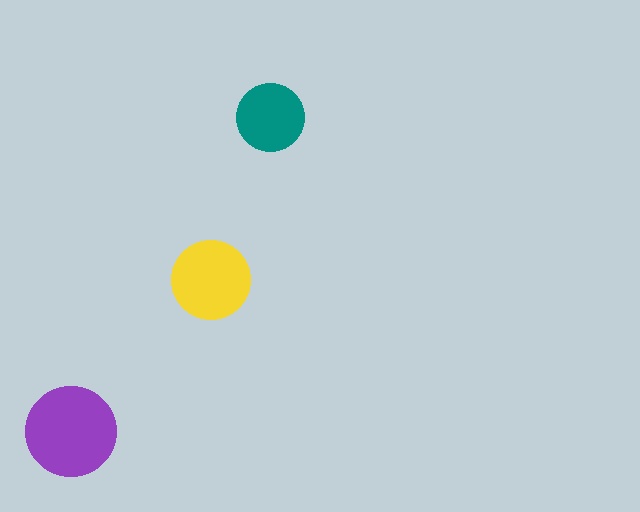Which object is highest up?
The teal circle is topmost.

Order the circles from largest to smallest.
the purple one, the yellow one, the teal one.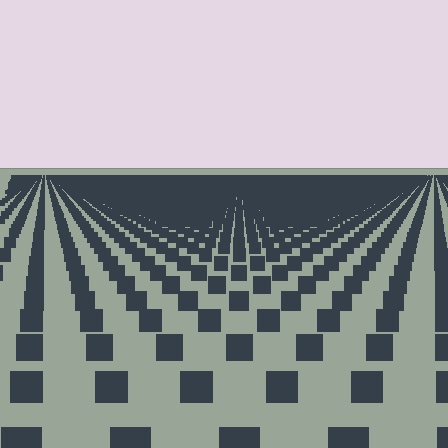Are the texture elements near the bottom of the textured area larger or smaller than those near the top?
Larger. Near the bottom, elements are closer to the viewer and appear at a bigger on-screen size.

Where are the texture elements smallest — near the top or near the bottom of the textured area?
Near the top.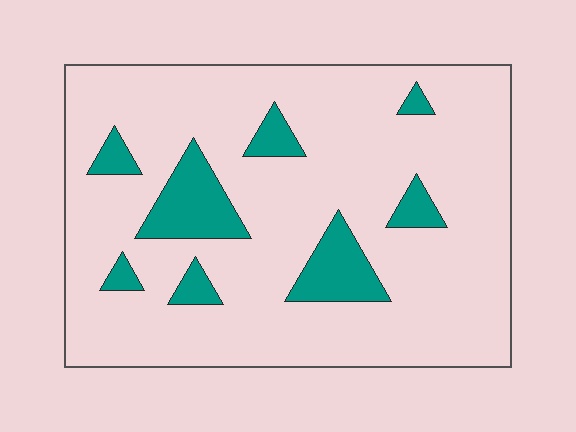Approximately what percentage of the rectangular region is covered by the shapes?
Approximately 15%.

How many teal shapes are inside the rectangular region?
8.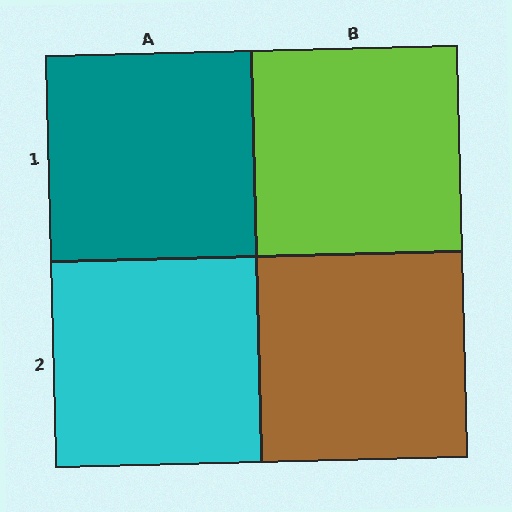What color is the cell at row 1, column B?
Lime.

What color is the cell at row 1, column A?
Teal.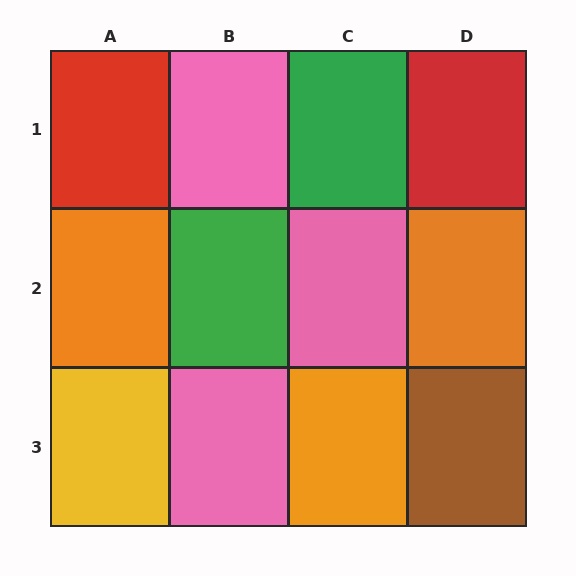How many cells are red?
2 cells are red.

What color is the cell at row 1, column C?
Green.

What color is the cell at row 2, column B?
Green.